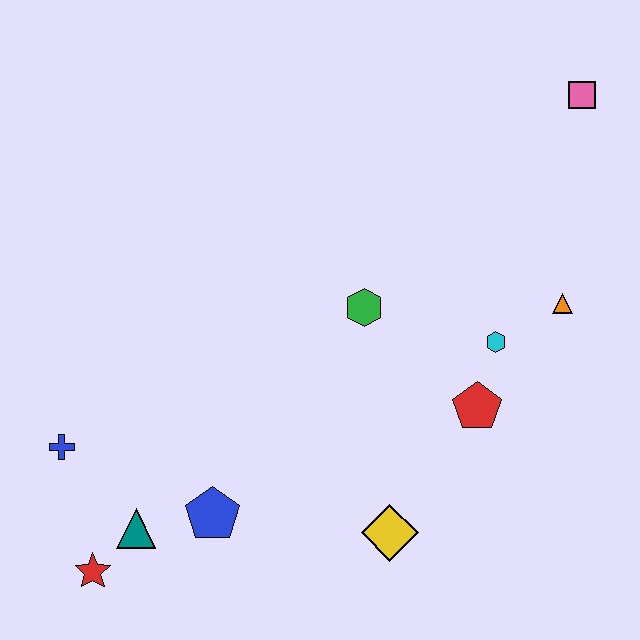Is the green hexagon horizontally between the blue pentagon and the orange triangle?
Yes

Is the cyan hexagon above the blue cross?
Yes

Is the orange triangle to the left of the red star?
No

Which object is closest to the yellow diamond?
The red pentagon is closest to the yellow diamond.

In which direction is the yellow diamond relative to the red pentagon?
The yellow diamond is below the red pentagon.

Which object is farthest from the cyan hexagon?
The red star is farthest from the cyan hexagon.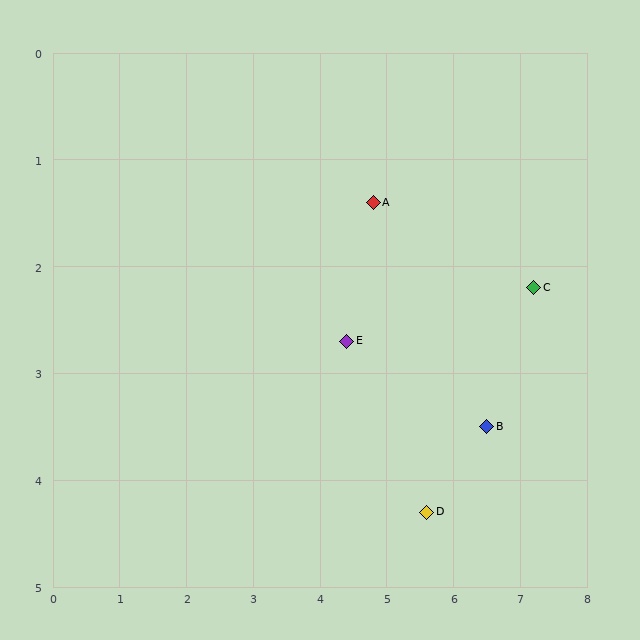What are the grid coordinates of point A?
Point A is at approximately (4.8, 1.4).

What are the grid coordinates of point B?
Point B is at approximately (6.5, 3.5).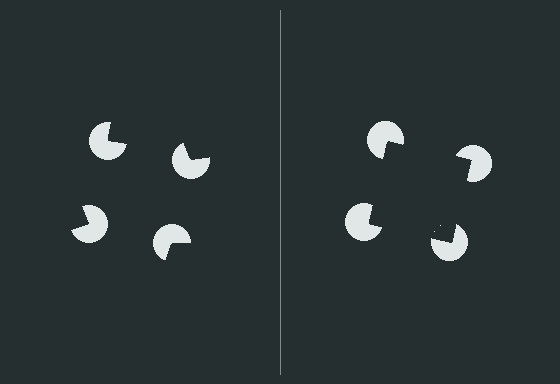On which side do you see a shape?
An illusory square appears on the right side. On the left side the wedge cuts are rotated, so no coherent shape forms.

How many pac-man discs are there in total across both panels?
8 — 4 on each side.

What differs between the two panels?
The pac-man discs are positioned identically on both sides; only the wedge orientations differ. On the right they align to a square; on the left they are misaligned.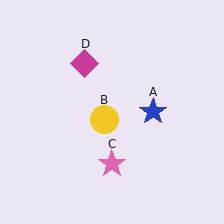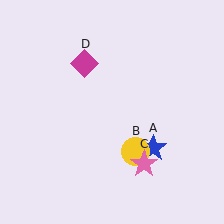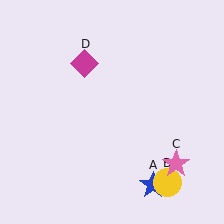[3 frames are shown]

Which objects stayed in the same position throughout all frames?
Magenta diamond (object D) remained stationary.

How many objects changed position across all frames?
3 objects changed position: blue star (object A), yellow circle (object B), pink star (object C).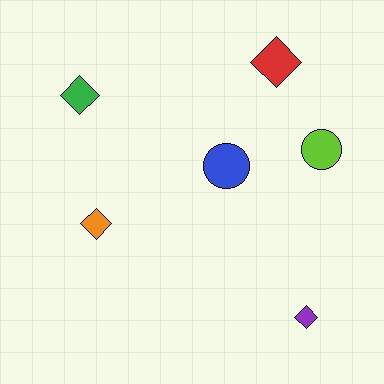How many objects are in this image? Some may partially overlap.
There are 6 objects.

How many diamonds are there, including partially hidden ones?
There are 4 diamonds.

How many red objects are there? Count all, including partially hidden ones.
There is 1 red object.